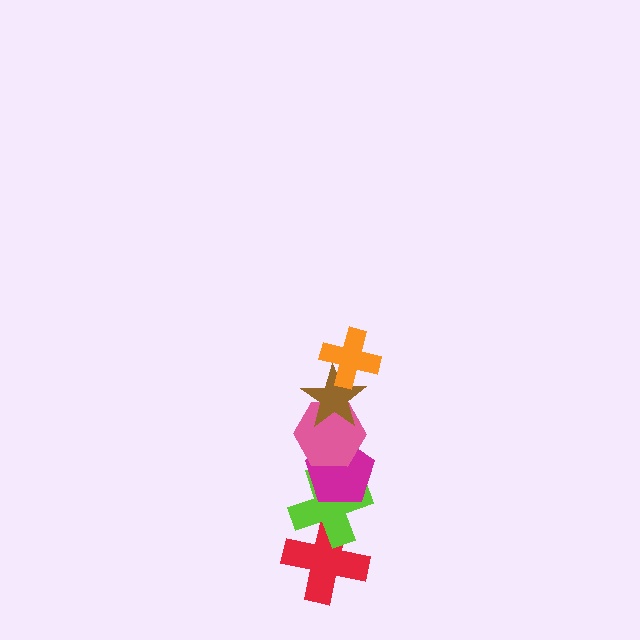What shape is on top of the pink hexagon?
The brown star is on top of the pink hexagon.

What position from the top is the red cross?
The red cross is 6th from the top.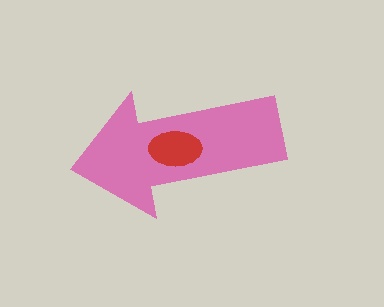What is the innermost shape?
The red ellipse.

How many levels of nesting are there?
2.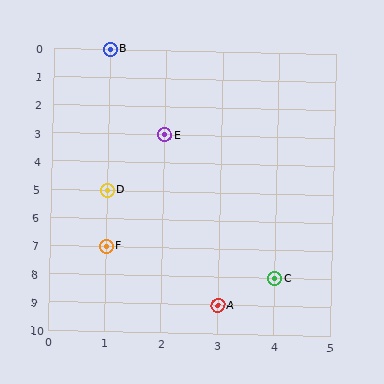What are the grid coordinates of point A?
Point A is at grid coordinates (3, 9).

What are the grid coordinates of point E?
Point E is at grid coordinates (2, 3).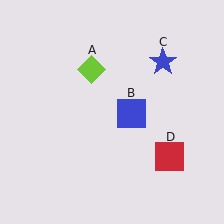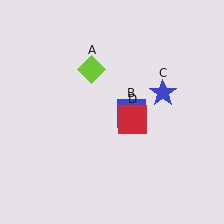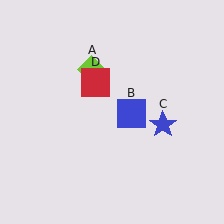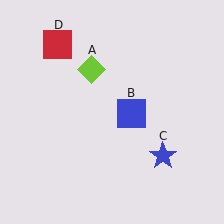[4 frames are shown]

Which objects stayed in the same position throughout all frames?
Lime diamond (object A) and blue square (object B) remained stationary.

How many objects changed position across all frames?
2 objects changed position: blue star (object C), red square (object D).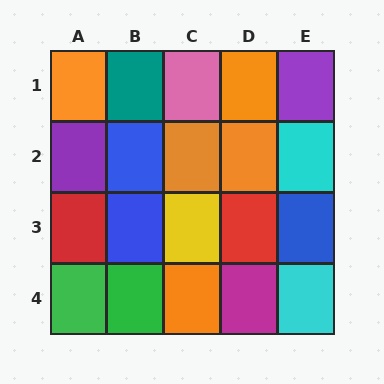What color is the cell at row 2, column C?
Orange.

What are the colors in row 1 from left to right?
Orange, teal, pink, orange, purple.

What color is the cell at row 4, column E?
Cyan.